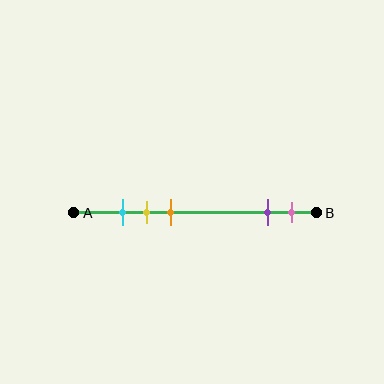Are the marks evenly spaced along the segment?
No, the marks are not evenly spaced.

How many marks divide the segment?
There are 5 marks dividing the segment.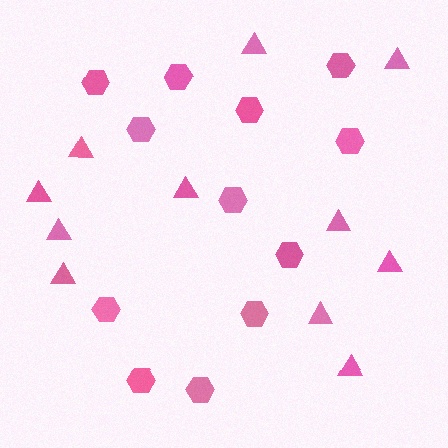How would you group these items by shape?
There are 2 groups: one group of hexagons (12) and one group of triangles (11).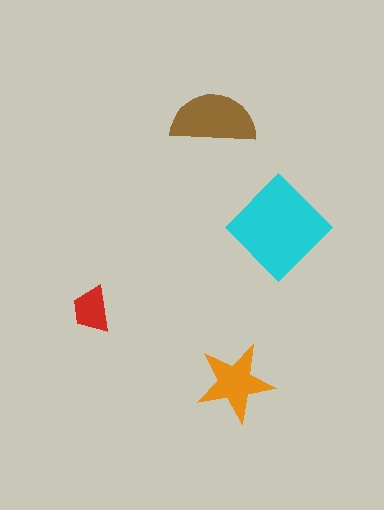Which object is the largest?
The cyan diamond.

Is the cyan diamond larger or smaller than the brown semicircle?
Larger.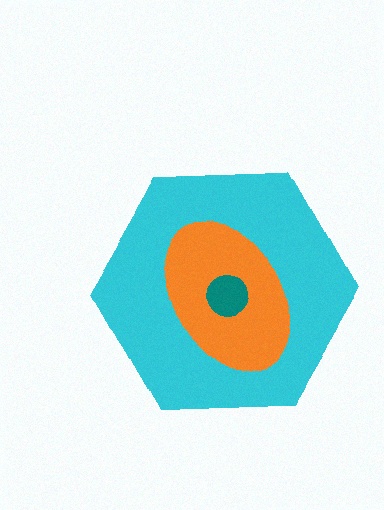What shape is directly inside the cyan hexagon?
The orange ellipse.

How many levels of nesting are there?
3.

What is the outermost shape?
The cyan hexagon.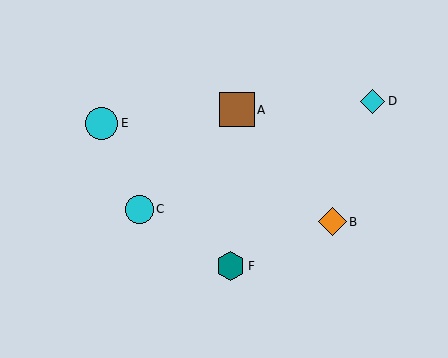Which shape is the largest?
The brown square (labeled A) is the largest.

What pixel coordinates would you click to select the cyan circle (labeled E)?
Click at (101, 123) to select the cyan circle E.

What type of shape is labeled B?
Shape B is an orange diamond.